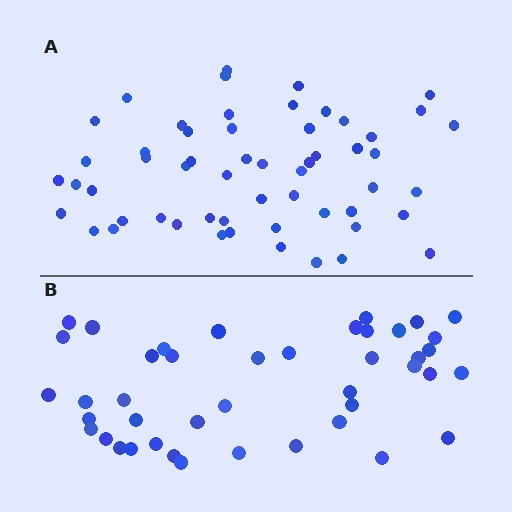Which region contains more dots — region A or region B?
Region A (the top region) has more dots.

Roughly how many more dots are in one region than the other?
Region A has approximately 15 more dots than region B.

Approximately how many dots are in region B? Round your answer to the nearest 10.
About 40 dots. (The exact count is 43, which rounds to 40.)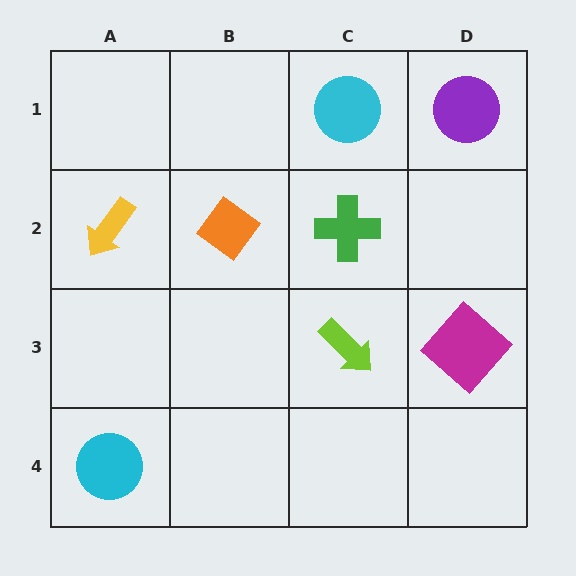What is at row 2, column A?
A yellow arrow.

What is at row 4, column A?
A cyan circle.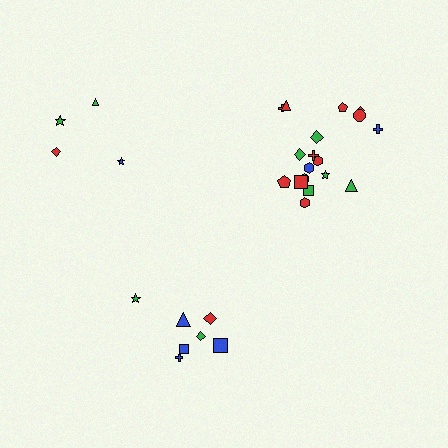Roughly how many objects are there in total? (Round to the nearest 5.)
Roughly 30 objects in total.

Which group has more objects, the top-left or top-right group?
The top-right group.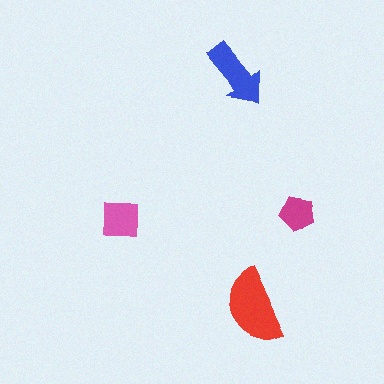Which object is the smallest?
The magenta pentagon.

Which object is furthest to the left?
The pink square is leftmost.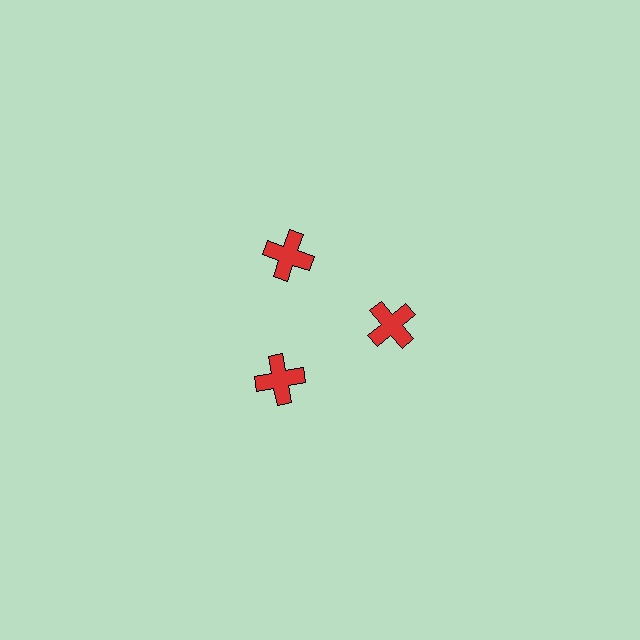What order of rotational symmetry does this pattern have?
This pattern has 3-fold rotational symmetry.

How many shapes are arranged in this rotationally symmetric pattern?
There are 3 shapes, arranged in 3 groups of 1.